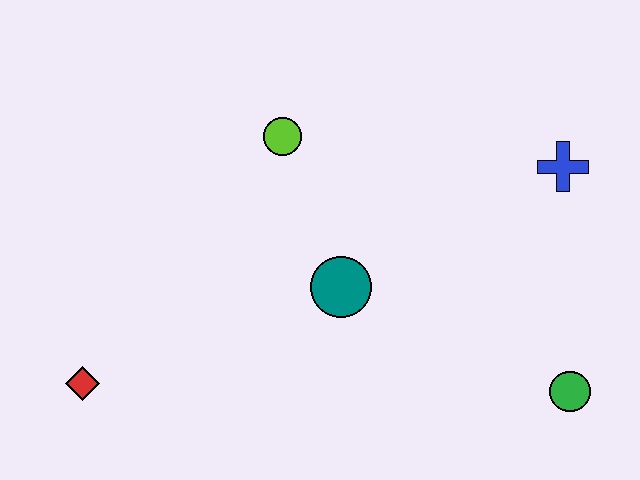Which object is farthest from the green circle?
The red diamond is farthest from the green circle.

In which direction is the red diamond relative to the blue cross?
The red diamond is to the left of the blue cross.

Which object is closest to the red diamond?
The teal circle is closest to the red diamond.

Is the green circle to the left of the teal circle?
No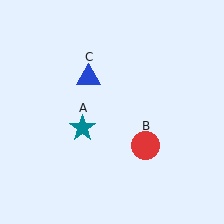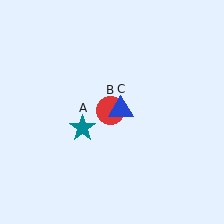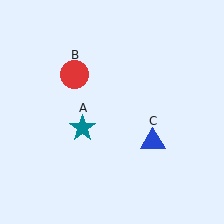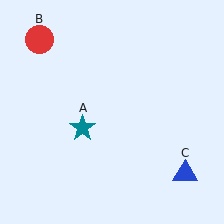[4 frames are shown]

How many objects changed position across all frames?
2 objects changed position: red circle (object B), blue triangle (object C).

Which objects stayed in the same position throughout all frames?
Teal star (object A) remained stationary.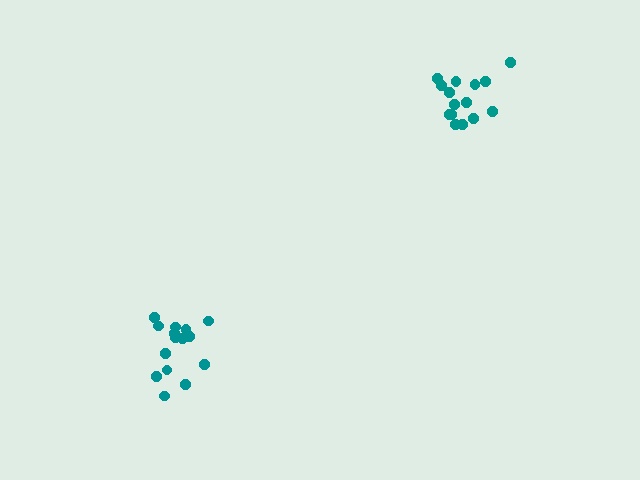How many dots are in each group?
Group 1: 15 dots, Group 2: 15 dots (30 total).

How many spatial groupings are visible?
There are 2 spatial groupings.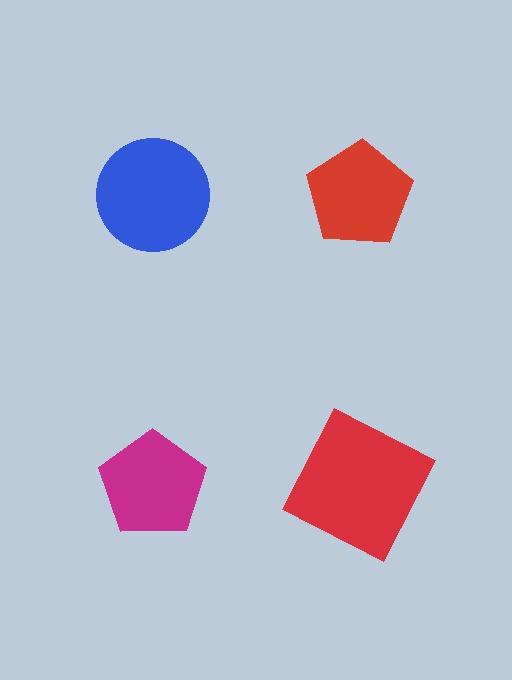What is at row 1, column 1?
A blue circle.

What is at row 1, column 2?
A red pentagon.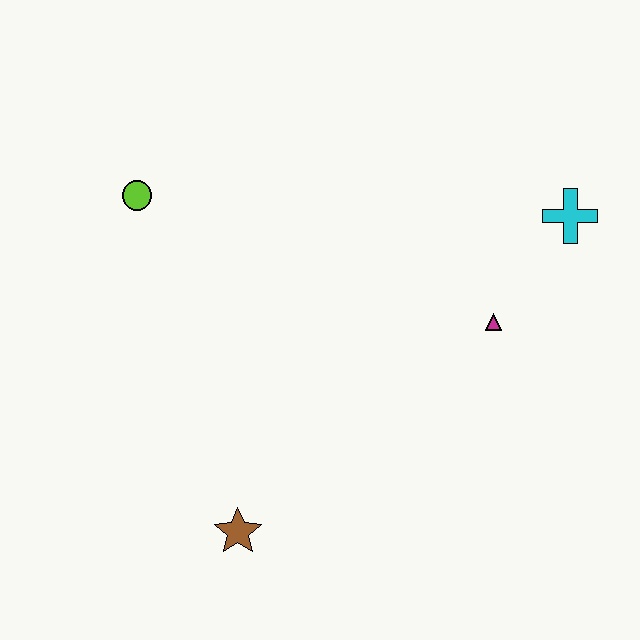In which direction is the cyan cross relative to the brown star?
The cyan cross is to the right of the brown star.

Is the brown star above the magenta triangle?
No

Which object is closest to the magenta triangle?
The cyan cross is closest to the magenta triangle.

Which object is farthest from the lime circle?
The cyan cross is farthest from the lime circle.